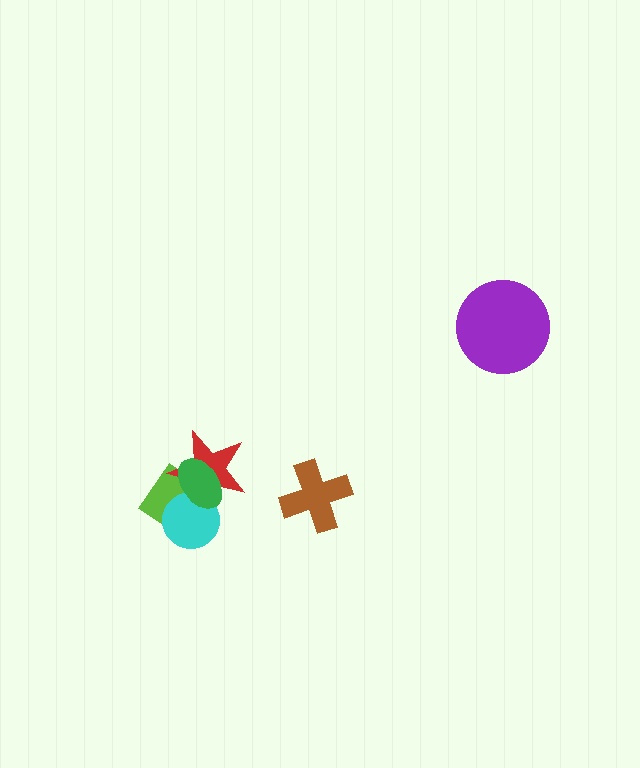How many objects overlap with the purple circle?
0 objects overlap with the purple circle.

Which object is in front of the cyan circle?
The green ellipse is in front of the cyan circle.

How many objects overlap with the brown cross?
0 objects overlap with the brown cross.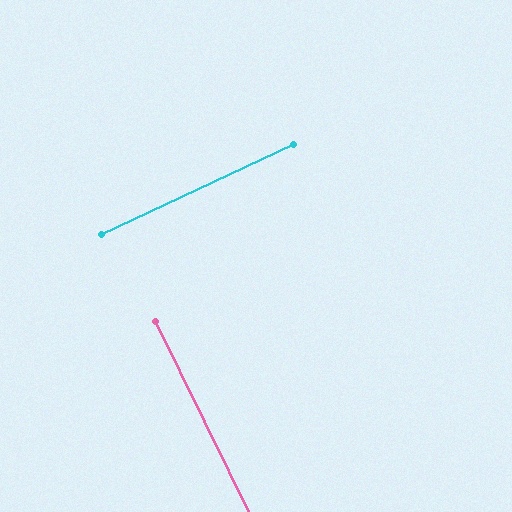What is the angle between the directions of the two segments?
Approximately 89 degrees.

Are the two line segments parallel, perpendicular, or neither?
Perpendicular — they meet at approximately 89°.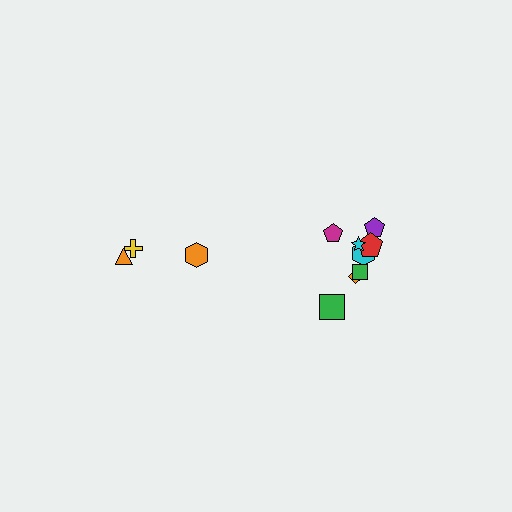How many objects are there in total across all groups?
There are 11 objects.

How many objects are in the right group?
There are 8 objects.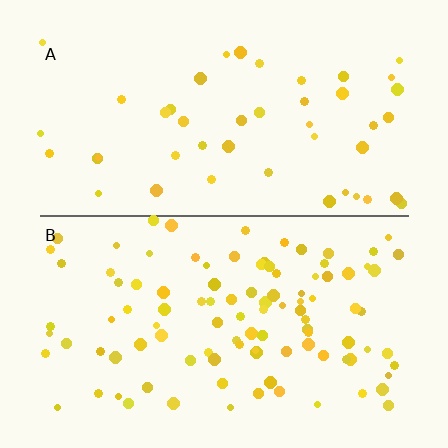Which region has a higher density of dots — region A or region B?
B (the bottom).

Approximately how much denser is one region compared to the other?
Approximately 2.2× — region B over region A.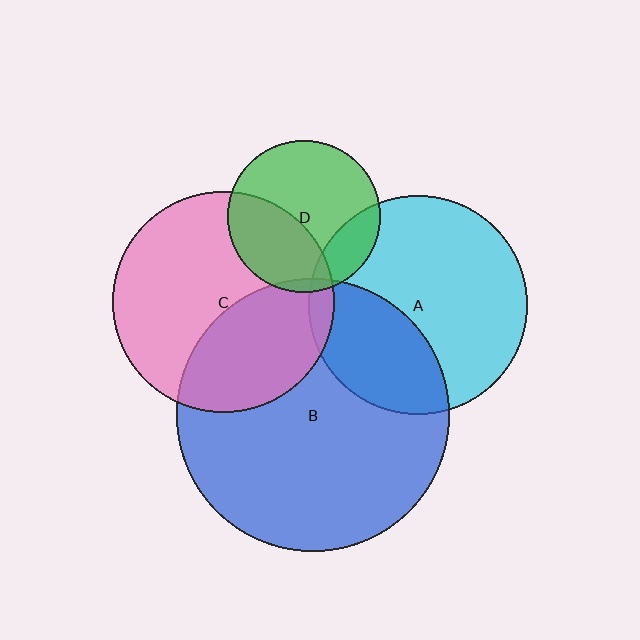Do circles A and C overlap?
Yes.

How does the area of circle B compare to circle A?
Approximately 1.6 times.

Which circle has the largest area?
Circle B (blue).